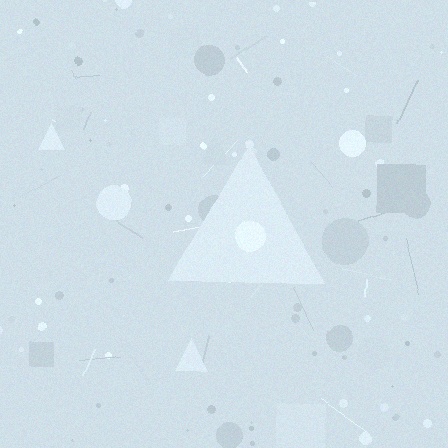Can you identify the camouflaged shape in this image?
The camouflaged shape is a triangle.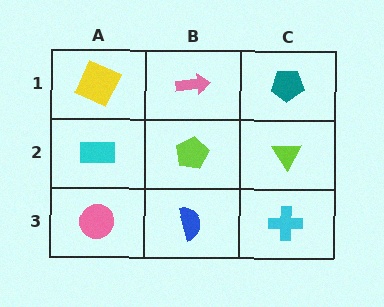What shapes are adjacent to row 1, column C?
A lime triangle (row 2, column C), a pink arrow (row 1, column B).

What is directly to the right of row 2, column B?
A lime triangle.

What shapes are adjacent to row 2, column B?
A pink arrow (row 1, column B), a blue semicircle (row 3, column B), a cyan rectangle (row 2, column A), a lime triangle (row 2, column C).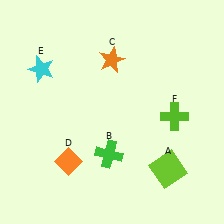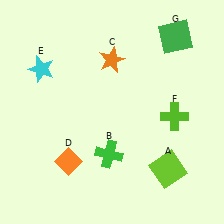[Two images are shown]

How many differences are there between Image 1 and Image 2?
There is 1 difference between the two images.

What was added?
A green square (G) was added in Image 2.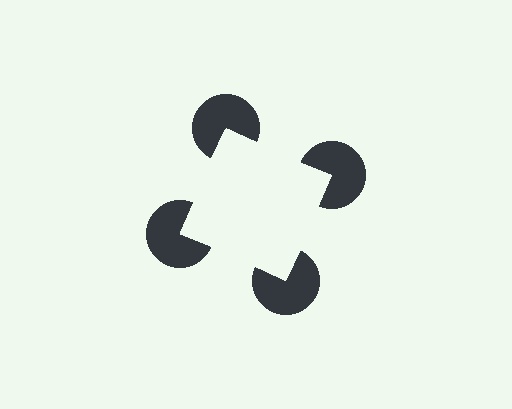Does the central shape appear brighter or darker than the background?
It typically appears slightly brighter than the background, even though no actual brightness change is drawn.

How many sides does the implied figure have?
4 sides.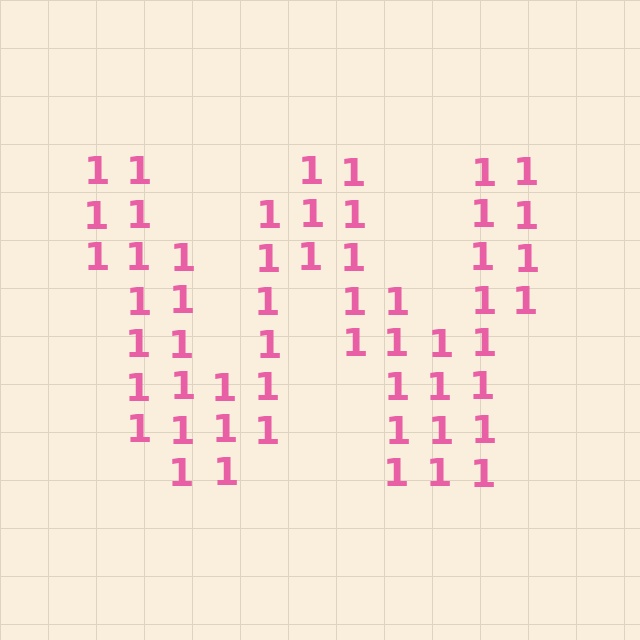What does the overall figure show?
The overall figure shows the letter W.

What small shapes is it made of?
It is made of small digit 1's.